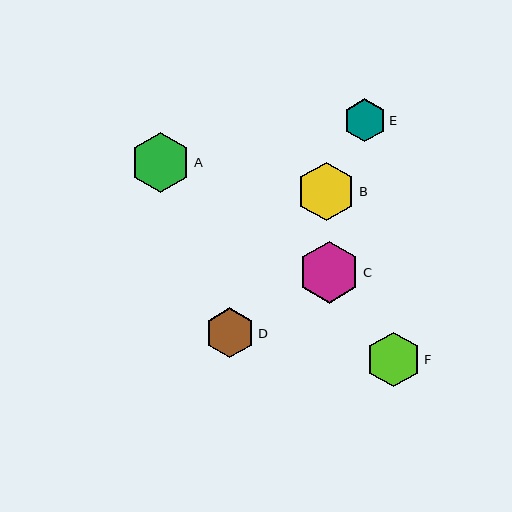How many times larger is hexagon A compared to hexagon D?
Hexagon A is approximately 1.2 times the size of hexagon D.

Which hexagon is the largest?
Hexagon C is the largest with a size of approximately 62 pixels.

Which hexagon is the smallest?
Hexagon E is the smallest with a size of approximately 43 pixels.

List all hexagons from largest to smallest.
From largest to smallest: C, A, B, F, D, E.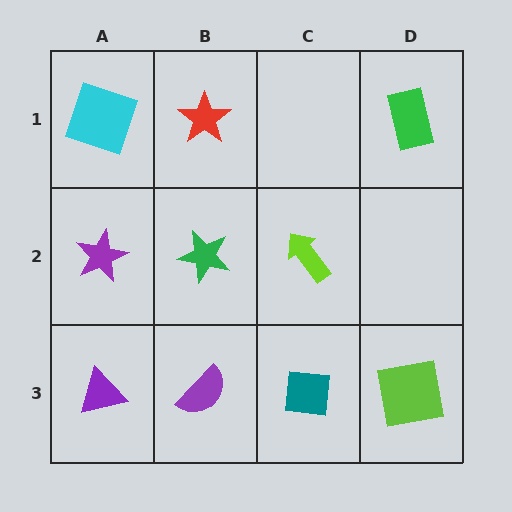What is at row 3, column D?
A lime square.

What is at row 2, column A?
A purple star.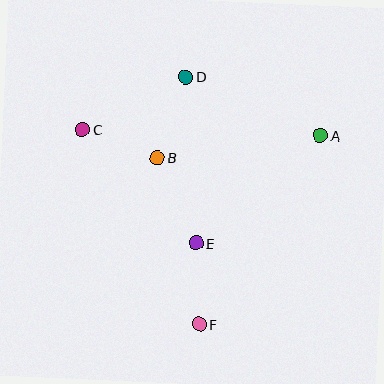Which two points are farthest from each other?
Points D and F are farthest from each other.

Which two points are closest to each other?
Points B and C are closest to each other.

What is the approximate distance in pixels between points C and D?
The distance between C and D is approximately 116 pixels.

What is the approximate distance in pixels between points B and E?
The distance between B and E is approximately 94 pixels.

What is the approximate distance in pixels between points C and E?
The distance between C and E is approximately 160 pixels.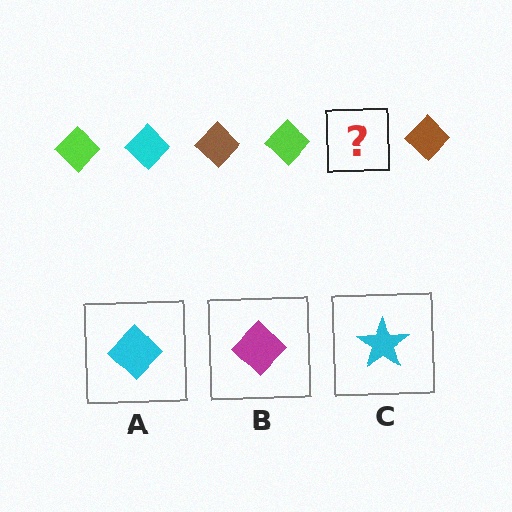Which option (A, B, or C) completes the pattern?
A.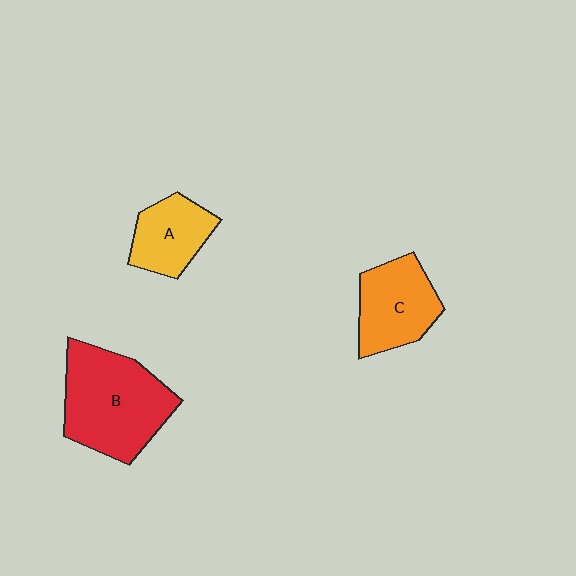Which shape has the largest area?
Shape B (red).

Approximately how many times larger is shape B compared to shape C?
Approximately 1.5 times.